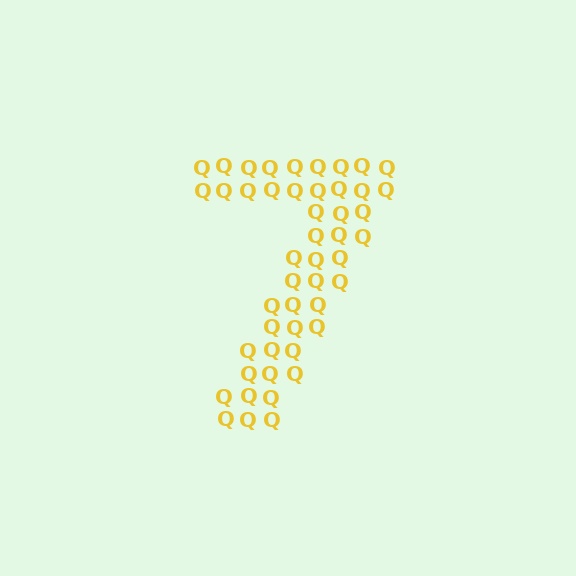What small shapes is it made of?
It is made of small letter Q's.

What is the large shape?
The large shape is the digit 7.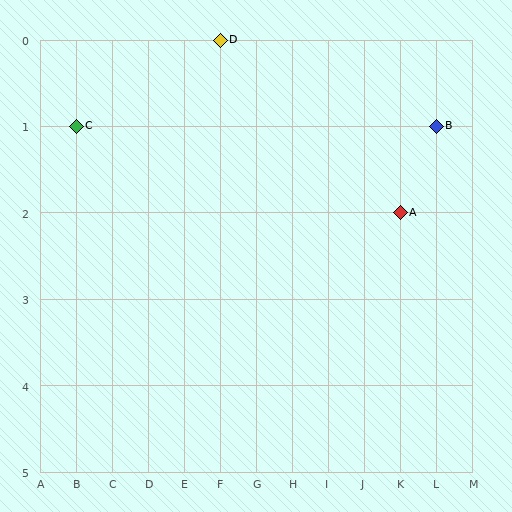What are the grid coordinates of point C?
Point C is at grid coordinates (B, 1).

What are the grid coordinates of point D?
Point D is at grid coordinates (F, 0).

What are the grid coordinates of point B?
Point B is at grid coordinates (L, 1).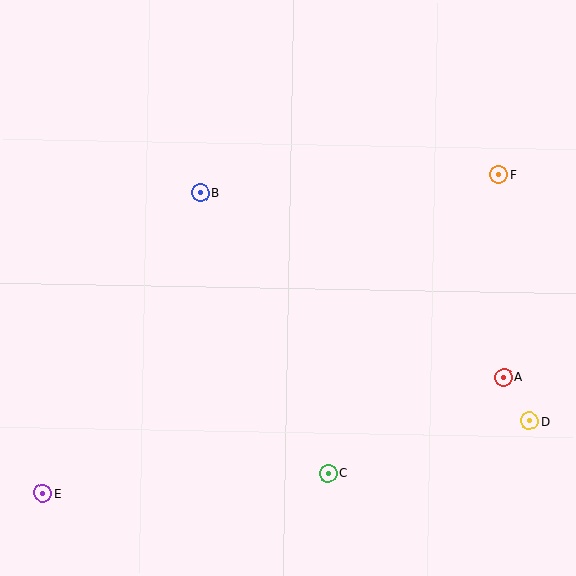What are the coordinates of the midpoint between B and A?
The midpoint between B and A is at (352, 285).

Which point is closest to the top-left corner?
Point B is closest to the top-left corner.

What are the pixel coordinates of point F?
Point F is at (499, 175).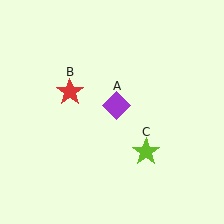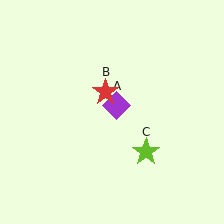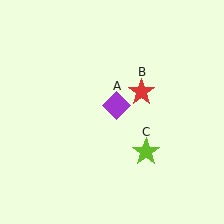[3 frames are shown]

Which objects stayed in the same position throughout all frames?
Purple diamond (object A) and lime star (object C) remained stationary.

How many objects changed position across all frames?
1 object changed position: red star (object B).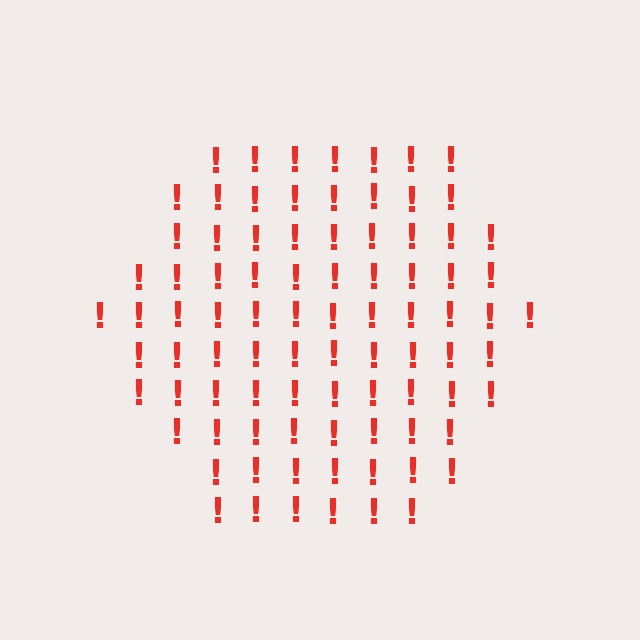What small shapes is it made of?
It is made of small exclamation marks.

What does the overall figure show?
The overall figure shows a hexagon.